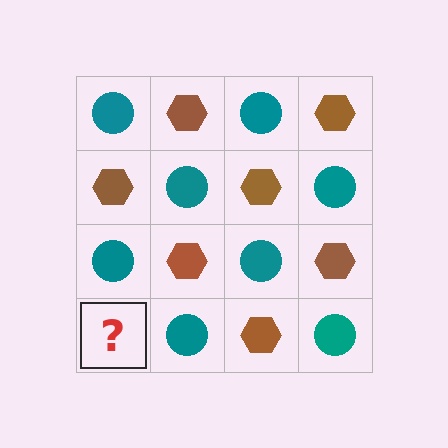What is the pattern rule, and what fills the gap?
The rule is that it alternates teal circle and brown hexagon in a checkerboard pattern. The gap should be filled with a brown hexagon.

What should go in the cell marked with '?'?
The missing cell should contain a brown hexagon.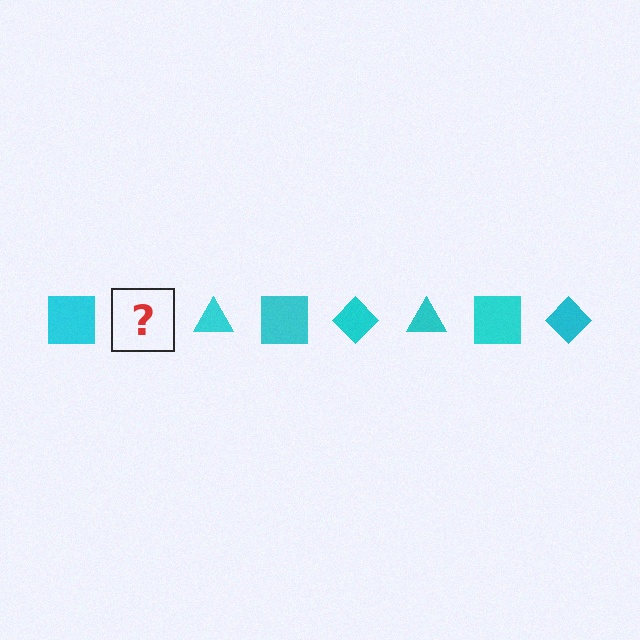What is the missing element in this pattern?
The missing element is a cyan diamond.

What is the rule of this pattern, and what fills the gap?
The rule is that the pattern cycles through square, diamond, triangle shapes in cyan. The gap should be filled with a cyan diamond.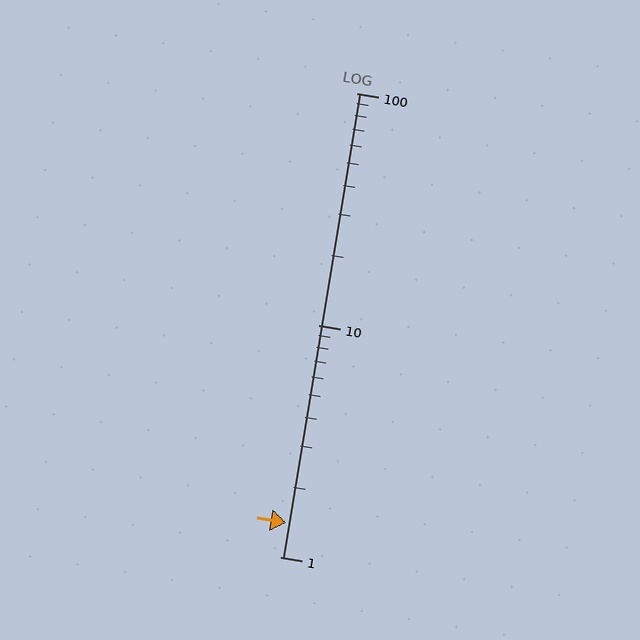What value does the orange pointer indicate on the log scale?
The pointer indicates approximately 1.4.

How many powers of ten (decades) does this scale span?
The scale spans 2 decades, from 1 to 100.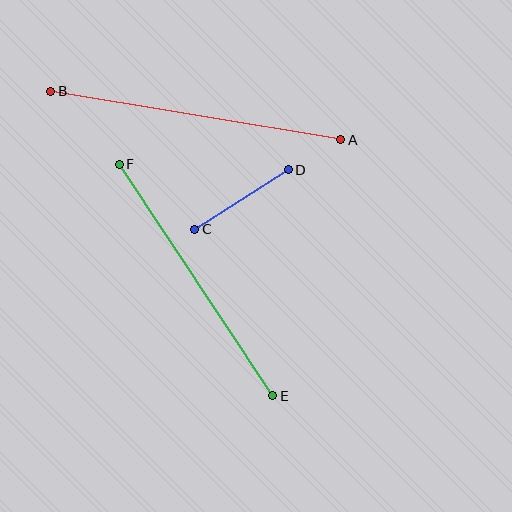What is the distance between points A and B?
The distance is approximately 294 pixels.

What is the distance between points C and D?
The distance is approximately 111 pixels.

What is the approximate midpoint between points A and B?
The midpoint is at approximately (196, 116) pixels.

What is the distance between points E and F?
The distance is approximately 278 pixels.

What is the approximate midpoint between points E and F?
The midpoint is at approximately (196, 280) pixels.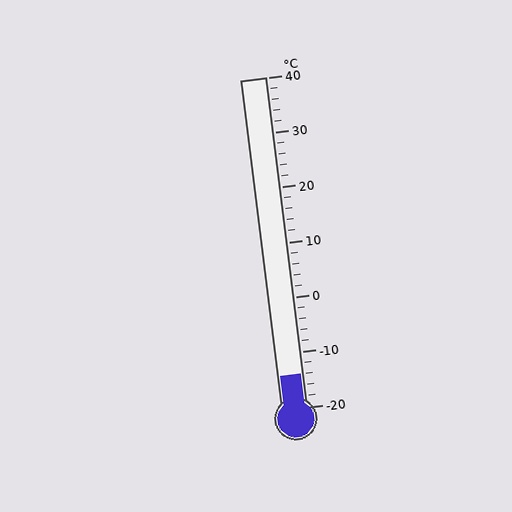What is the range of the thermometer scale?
The thermometer scale ranges from -20°C to 40°C.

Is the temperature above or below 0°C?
The temperature is below 0°C.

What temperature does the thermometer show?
The thermometer shows approximately -14°C.